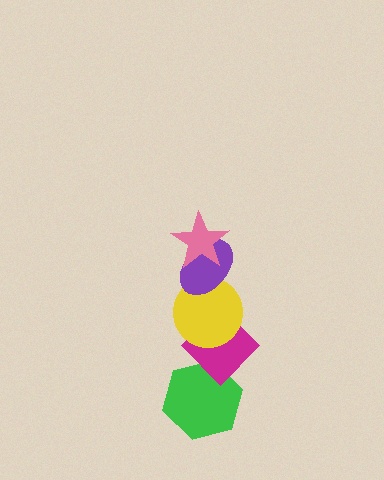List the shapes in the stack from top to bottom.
From top to bottom: the pink star, the purple ellipse, the yellow circle, the magenta diamond, the green hexagon.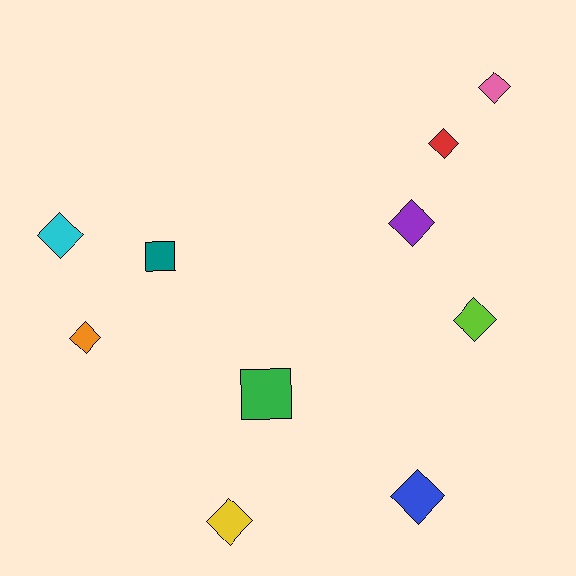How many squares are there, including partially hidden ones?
There are 2 squares.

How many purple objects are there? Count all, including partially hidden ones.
There is 1 purple object.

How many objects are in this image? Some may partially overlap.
There are 10 objects.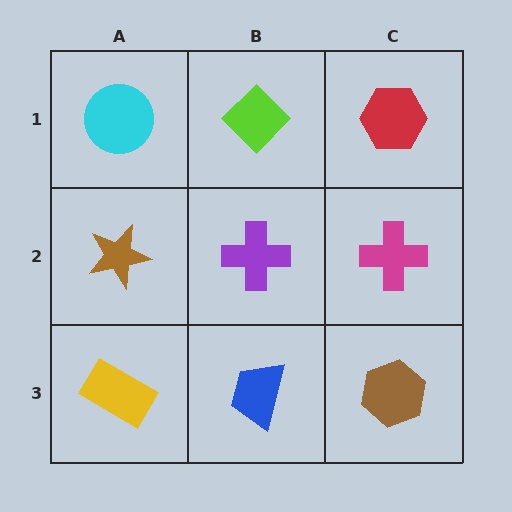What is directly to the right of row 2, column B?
A magenta cross.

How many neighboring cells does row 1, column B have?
3.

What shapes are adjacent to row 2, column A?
A cyan circle (row 1, column A), a yellow rectangle (row 3, column A), a purple cross (row 2, column B).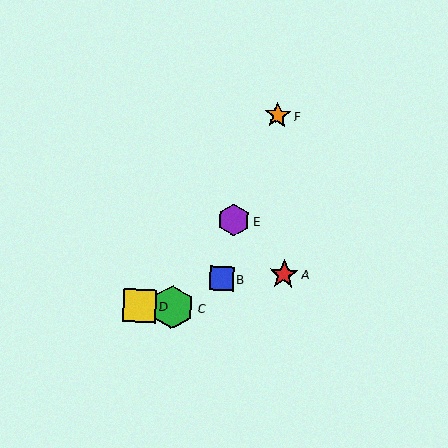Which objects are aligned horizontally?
Objects C, D are aligned horizontally.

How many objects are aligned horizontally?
2 objects (C, D) are aligned horizontally.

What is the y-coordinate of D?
Object D is at y≈306.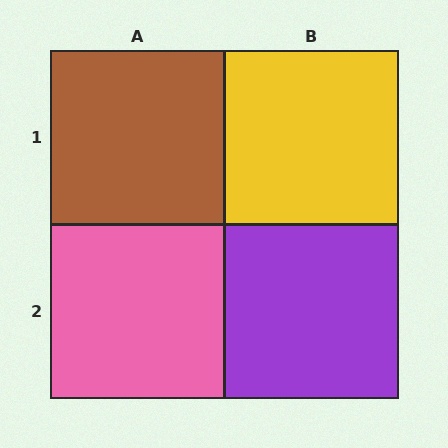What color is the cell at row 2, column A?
Pink.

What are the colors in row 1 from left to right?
Brown, yellow.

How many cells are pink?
1 cell is pink.